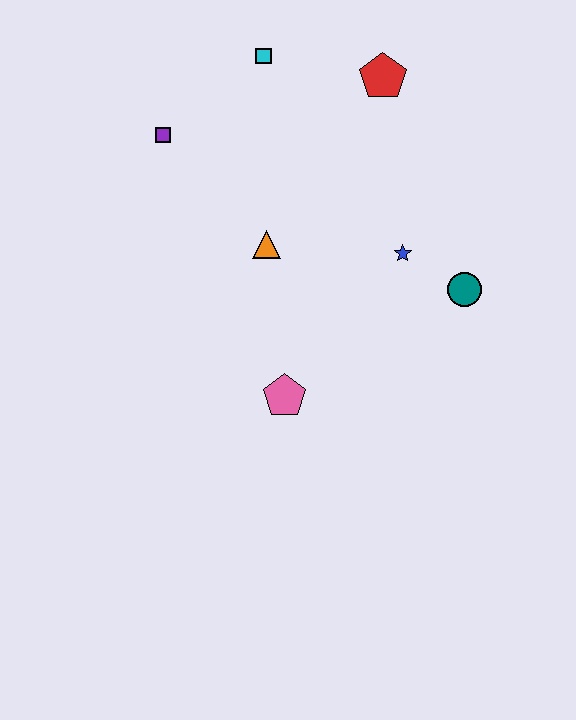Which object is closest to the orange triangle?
The blue star is closest to the orange triangle.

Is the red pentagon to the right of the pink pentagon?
Yes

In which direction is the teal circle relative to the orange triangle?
The teal circle is to the right of the orange triangle.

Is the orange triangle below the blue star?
No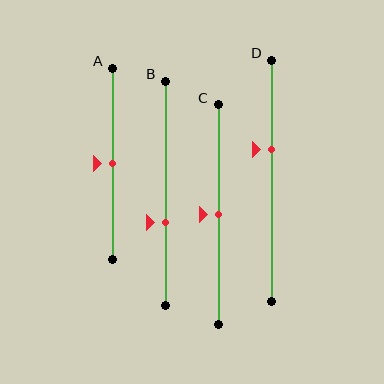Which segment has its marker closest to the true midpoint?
Segment A has its marker closest to the true midpoint.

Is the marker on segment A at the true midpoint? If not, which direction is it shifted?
Yes, the marker on segment A is at the true midpoint.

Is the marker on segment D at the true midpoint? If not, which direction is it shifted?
No, the marker on segment D is shifted upward by about 13% of the segment length.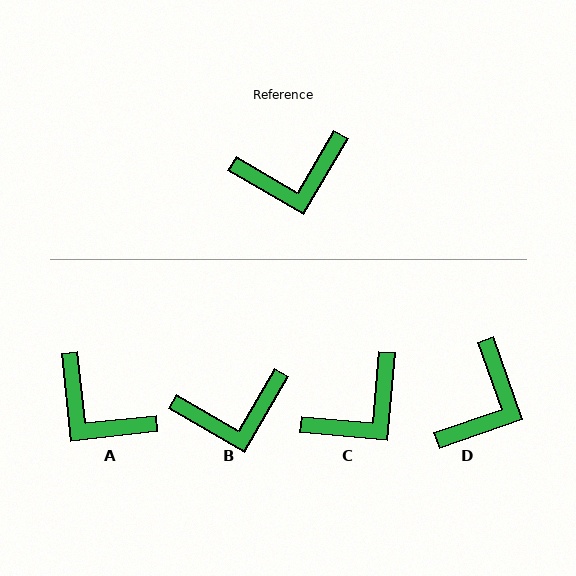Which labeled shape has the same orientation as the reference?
B.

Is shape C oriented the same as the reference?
No, it is off by about 25 degrees.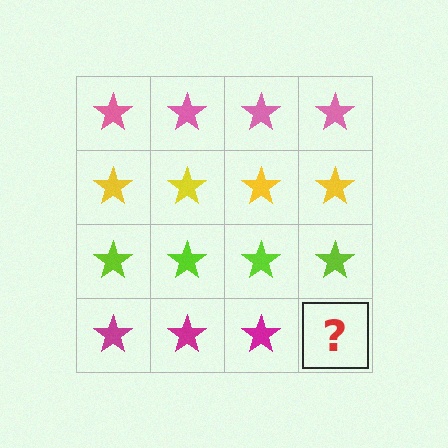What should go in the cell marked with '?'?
The missing cell should contain a magenta star.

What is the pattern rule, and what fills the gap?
The rule is that each row has a consistent color. The gap should be filled with a magenta star.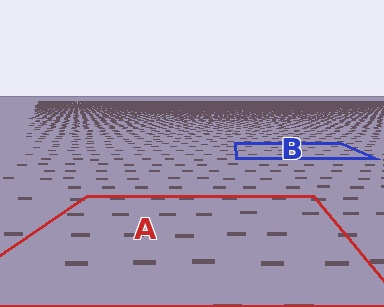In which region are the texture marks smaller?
The texture marks are smaller in region B, because it is farther away.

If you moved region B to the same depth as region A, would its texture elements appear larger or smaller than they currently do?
They would appear larger. At a closer depth, the same texture elements are projected at a bigger on-screen size.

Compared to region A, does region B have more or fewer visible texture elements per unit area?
Region B has more texture elements per unit area — they are packed more densely because it is farther away.